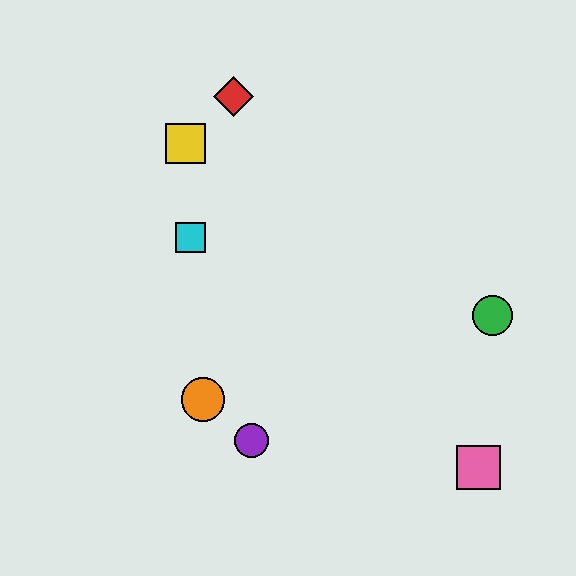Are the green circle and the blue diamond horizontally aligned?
Yes, both are at y≈316.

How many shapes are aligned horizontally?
2 shapes (the blue diamond, the green circle) are aligned horizontally.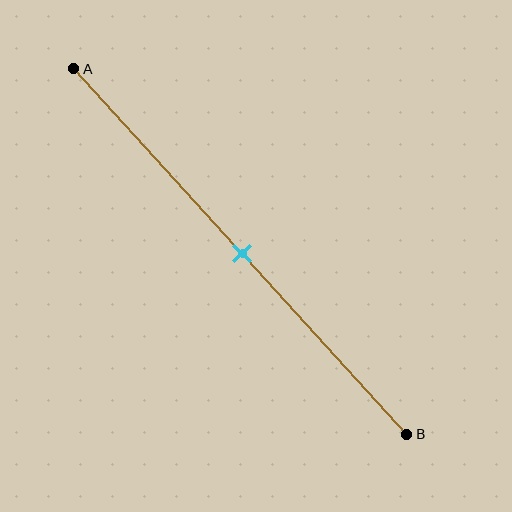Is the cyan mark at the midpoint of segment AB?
Yes, the mark is approximately at the midpoint.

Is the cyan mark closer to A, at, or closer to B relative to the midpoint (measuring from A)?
The cyan mark is approximately at the midpoint of segment AB.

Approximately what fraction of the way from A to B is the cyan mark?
The cyan mark is approximately 50% of the way from A to B.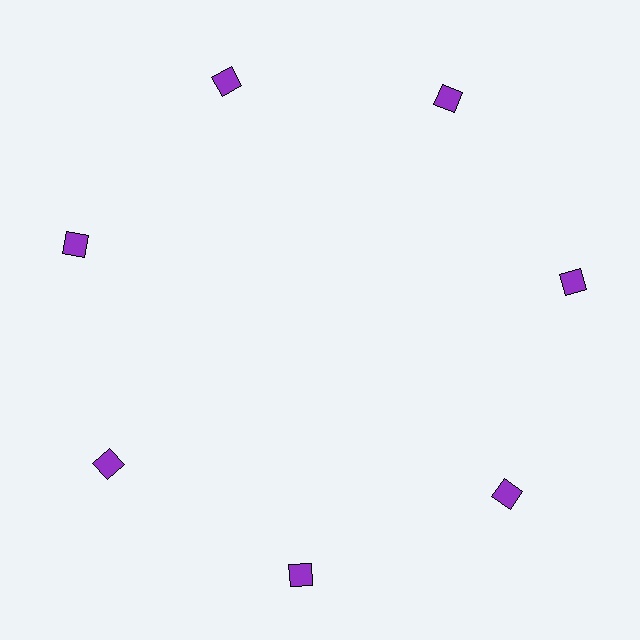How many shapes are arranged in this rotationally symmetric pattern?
There are 7 shapes, arranged in 7 groups of 1.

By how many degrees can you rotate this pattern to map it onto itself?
The pattern maps onto itself every 51 degrees of rotation.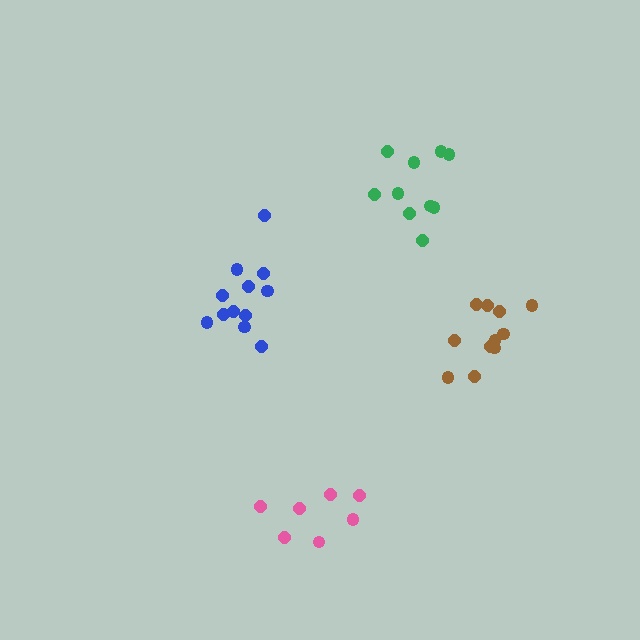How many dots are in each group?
Group 1: 7 dots, Group 2: 12 dots, Group 3: 11 dots, Group 4: 10 dots (40 total).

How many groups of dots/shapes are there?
There are 4 groups.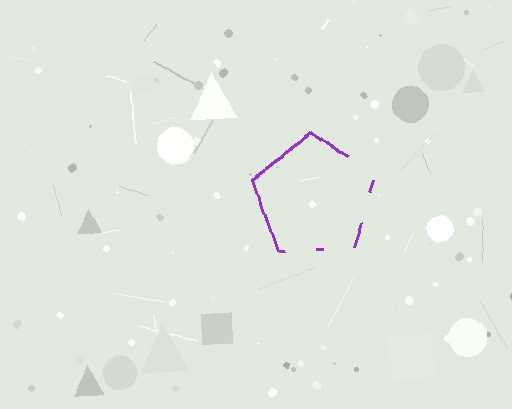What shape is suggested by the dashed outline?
The dashed outline suggests a pentagon.